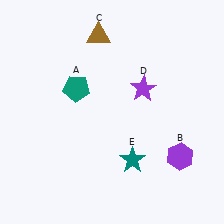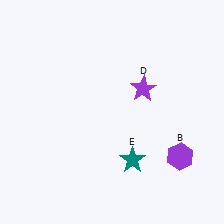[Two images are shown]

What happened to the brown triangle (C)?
The brown triangle (C) was removed in Image 2. It was in the top-left area of Image 1.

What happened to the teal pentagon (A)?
The teal pentagon (A) was removed in Image 2. It was in the top-left area of Image 1.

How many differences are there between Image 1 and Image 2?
There are 2 differences between the two images.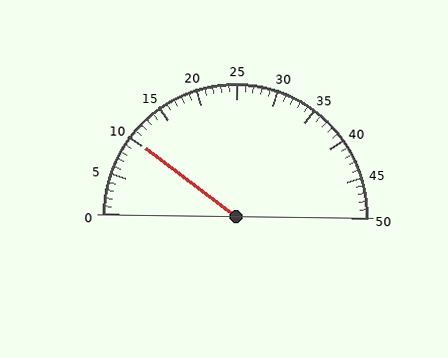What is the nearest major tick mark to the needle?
The nearest major tick mark is 10.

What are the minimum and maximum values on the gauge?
The gauge ranges from 0 to 50.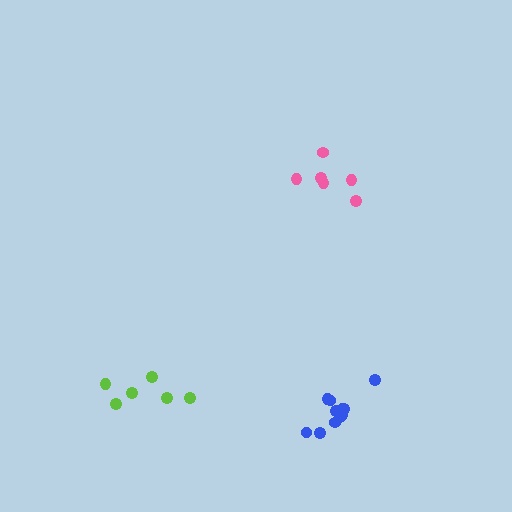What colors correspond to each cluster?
The clusters are colored: pink, blue, lime.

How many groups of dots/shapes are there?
There are 3 groups.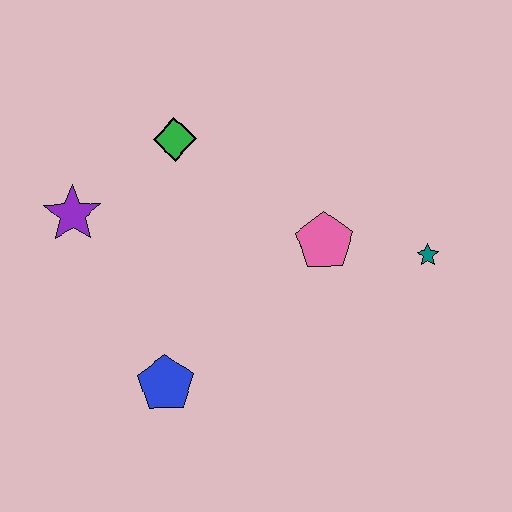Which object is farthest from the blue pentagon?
The teal star is farthest from the blue pentagon.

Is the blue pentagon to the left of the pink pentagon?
Yes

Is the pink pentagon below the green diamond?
Yes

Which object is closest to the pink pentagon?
The teal star is closest to the pink pentagon.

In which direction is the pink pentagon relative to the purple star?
The pink pentagon is to the right of the purple star.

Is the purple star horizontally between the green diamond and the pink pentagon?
No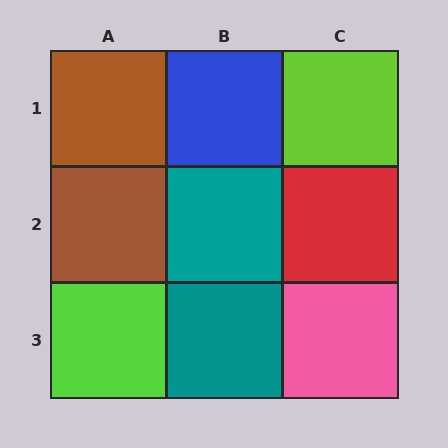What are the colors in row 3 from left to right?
Lime, teal, pink.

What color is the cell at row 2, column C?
Red.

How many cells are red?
1 cell is red.